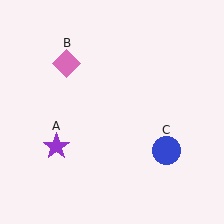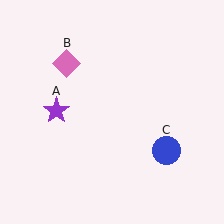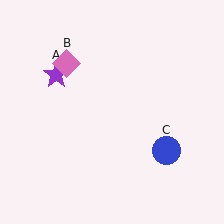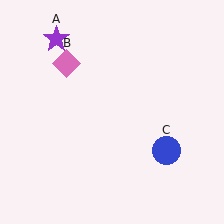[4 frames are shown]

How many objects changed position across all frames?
1 object changed position: purple star (object A).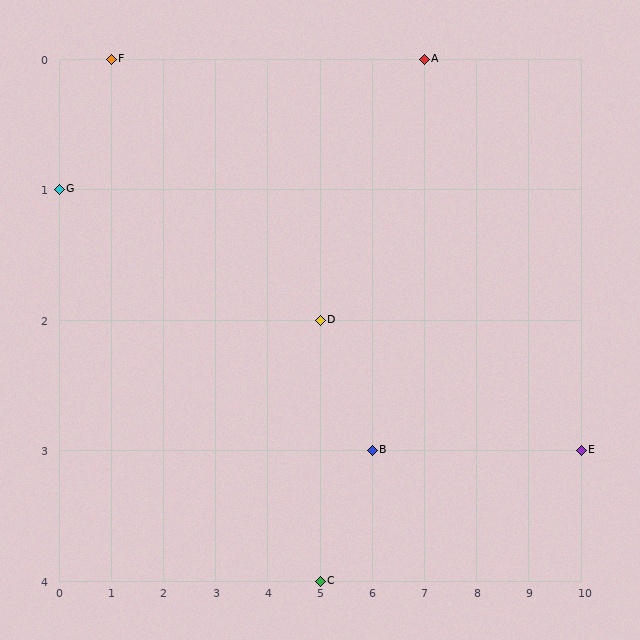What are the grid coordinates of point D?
Point D is at grid coordinates (5, 2).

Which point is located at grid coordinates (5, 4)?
Point C is at (5, 4).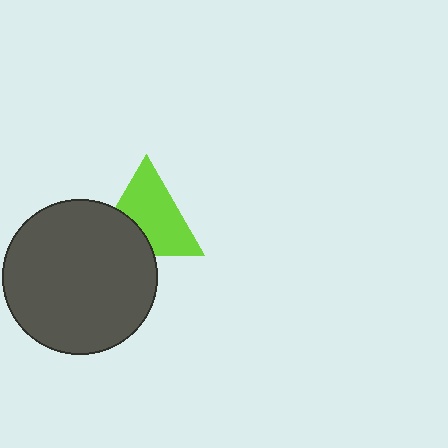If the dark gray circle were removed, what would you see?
You would see the complete lime triangle.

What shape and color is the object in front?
The object in front is a dark gray circle.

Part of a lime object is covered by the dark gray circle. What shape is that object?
It is a triangle.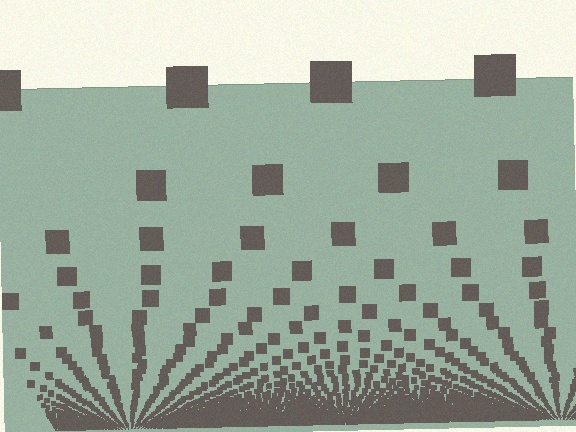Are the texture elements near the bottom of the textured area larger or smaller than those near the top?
Smaller. The gradient is inverted — elements near the bottom are smaller and denser.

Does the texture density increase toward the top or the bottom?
Density increases toward the bottom.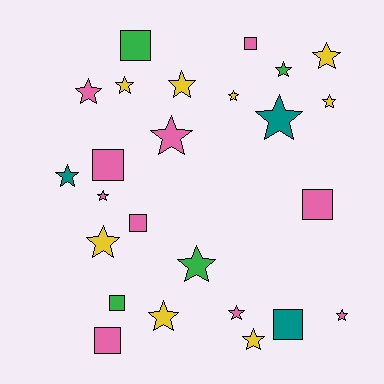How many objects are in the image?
There are 25 objects.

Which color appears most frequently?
Pink, with 10 objects.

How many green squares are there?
There are 2 green squares.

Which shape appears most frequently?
Star, with 17 objects.